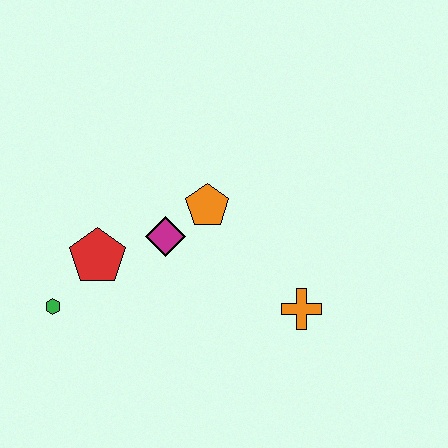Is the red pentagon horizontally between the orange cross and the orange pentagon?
No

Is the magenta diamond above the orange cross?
Yes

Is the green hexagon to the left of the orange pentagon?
Yes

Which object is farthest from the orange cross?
The green hexagon is farthest from the orange cross.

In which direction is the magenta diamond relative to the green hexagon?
The magenta diamond is to the right of the green hexagon.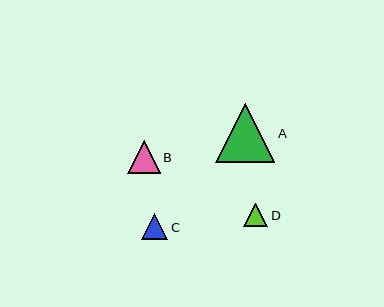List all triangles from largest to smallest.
From largest to smallest: A, B, C, D.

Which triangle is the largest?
Triangle A is the largest with a size of approximately 59 pixels.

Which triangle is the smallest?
Triangle D is the smallest with a size of approximately 24 pixels.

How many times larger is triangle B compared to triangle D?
Triangle B is approximately 1.4 times the size of triangle D.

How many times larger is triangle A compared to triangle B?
Triangle A is approximately 1.8 times the size of triangle B.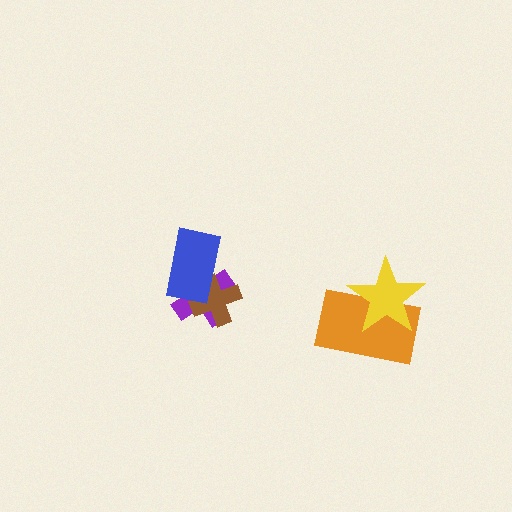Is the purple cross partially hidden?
Yes, it is partially covered by another shape.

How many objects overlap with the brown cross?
2 objects overlap with the brown cross.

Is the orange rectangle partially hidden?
Yes, it is partially covered by another shape.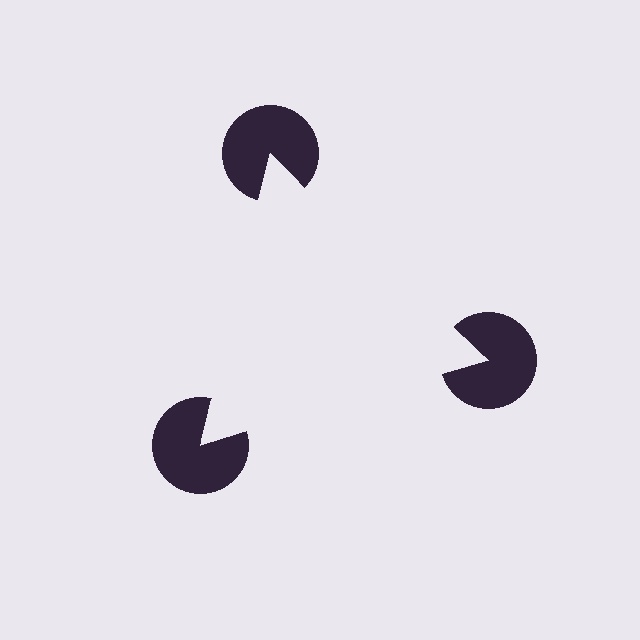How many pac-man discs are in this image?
There are 3 — one at each vertex of the illusory triangle.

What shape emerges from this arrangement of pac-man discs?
An illusory triangle — its edges are inferred from the aligned wedge cuts in the pac-man discs, not physically drawn.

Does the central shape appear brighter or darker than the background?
It typically appears slightly brighter than the background, even though no actual brightness change is drawn.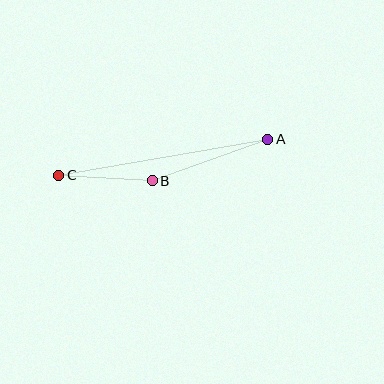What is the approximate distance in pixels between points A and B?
The distance between A and B is approximately 122 pixels.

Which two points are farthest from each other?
Points A and C are farthest from each other.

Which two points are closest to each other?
Points B and C are closest to each other.